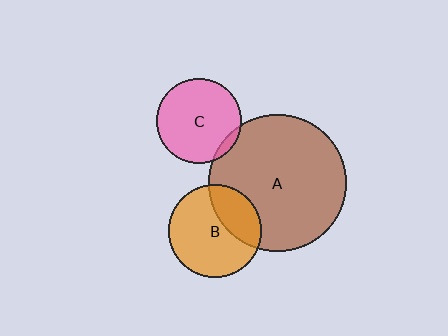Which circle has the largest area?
Circle A (brown).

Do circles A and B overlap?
Yes.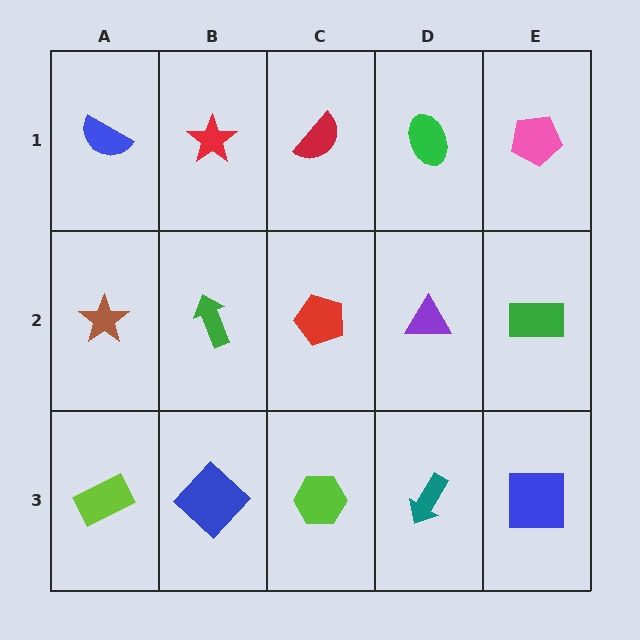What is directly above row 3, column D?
A purple triangle.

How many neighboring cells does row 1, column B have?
3.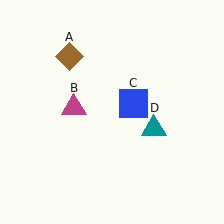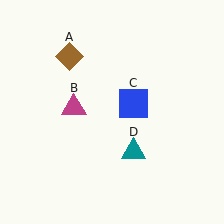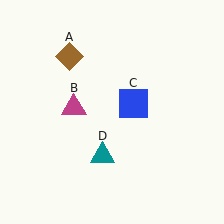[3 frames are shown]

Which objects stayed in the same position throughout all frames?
Brown diamond (object A) and magenta triangle (object B) and blue square (object C) remained stationary.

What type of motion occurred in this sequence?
The teal triangle (object D) rotated clockwise around the center of the scene.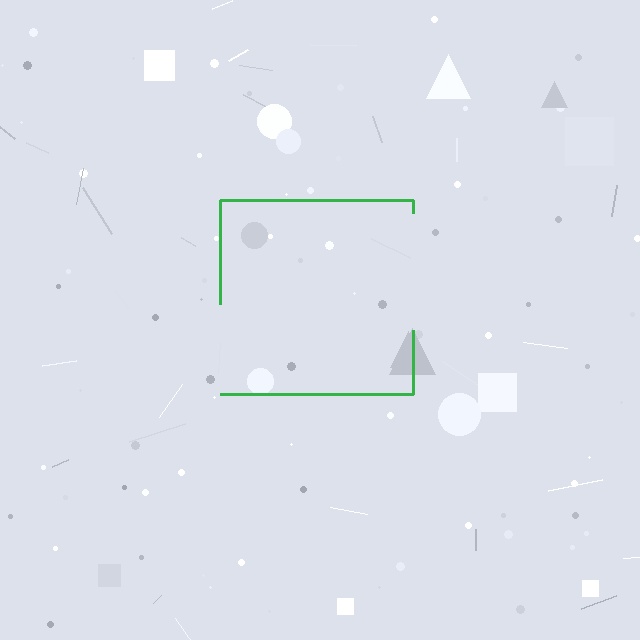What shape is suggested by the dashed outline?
The dashed outline suggests a square.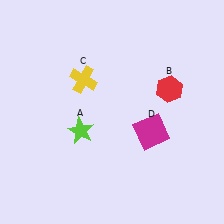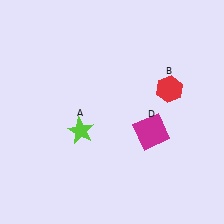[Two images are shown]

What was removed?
The yellow cross (C) was removed in Image 2.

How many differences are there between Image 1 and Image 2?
There is 1 difference between the two images.